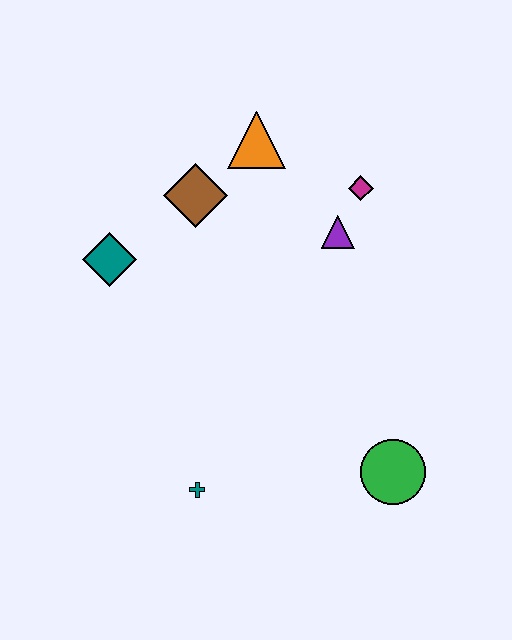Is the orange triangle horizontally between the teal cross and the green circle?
Yes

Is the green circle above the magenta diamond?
No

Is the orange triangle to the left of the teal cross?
No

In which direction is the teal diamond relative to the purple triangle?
The teal diamond is to the left of the purple triangle.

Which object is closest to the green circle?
The teal cross is closest to the green circle.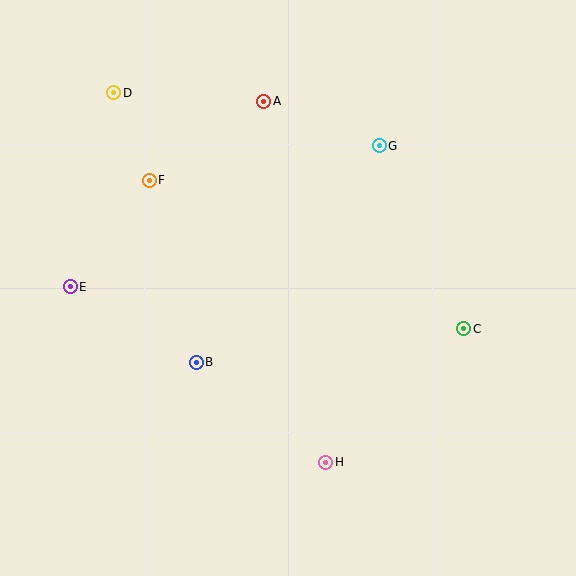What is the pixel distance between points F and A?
The distance between F and A is 139 pixels.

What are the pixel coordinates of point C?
Point C is at (464, 329).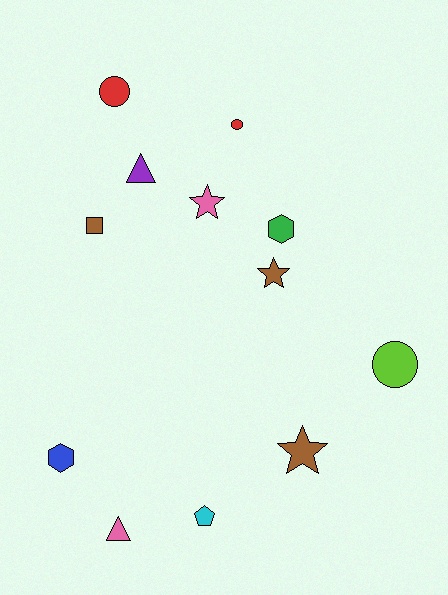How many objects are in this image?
There are 12 objects.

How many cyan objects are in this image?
There is 1 cyan object.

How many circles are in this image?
There are 3 circles.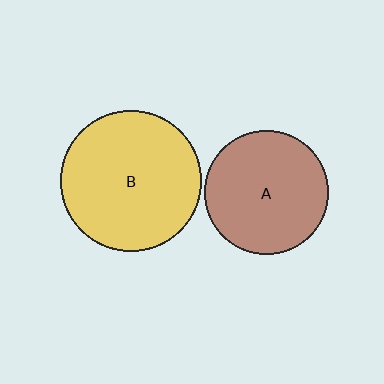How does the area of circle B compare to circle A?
Approximately 1.3 times.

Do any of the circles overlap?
No, none of the circles overlap.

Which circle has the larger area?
Circle B (yellow).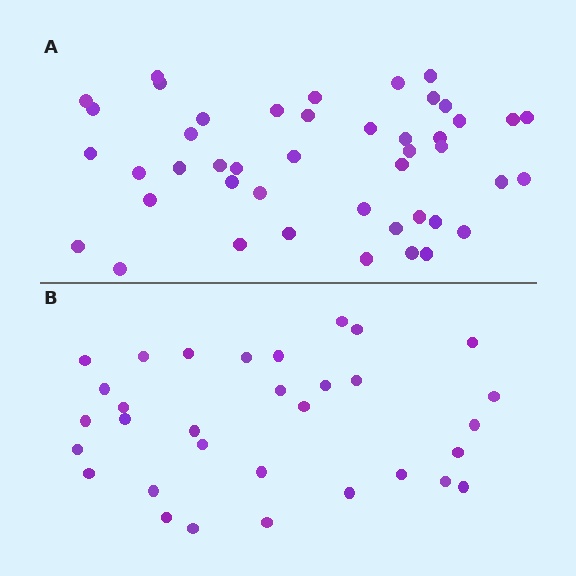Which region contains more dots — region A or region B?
Region A (the top region) has more dots.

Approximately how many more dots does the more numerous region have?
Region A has approximately 15 more dots than region B.